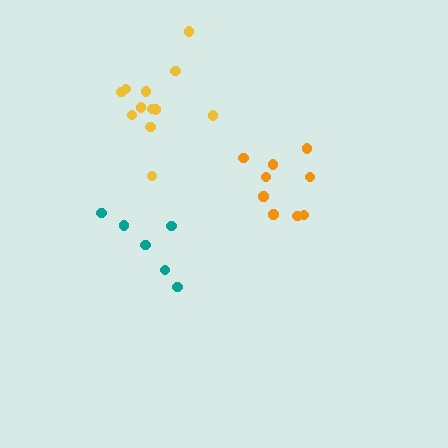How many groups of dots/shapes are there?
There are 3 groups.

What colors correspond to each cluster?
The clusters are colored: orange, teal, yellow.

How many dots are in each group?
Group 1: 9 dots, Group 2: 6 dots, Group 3: 12 dots (27 total).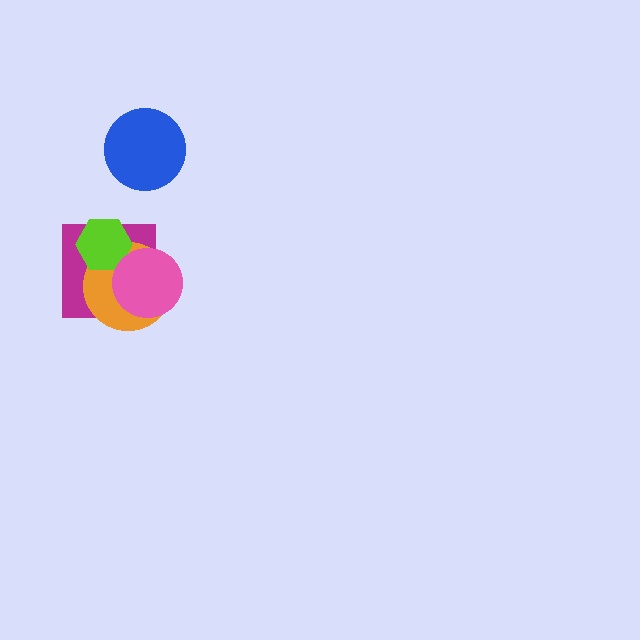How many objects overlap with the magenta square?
3 objects overlap with the magenta square.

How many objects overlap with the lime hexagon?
2 objects overlap with the lime hexagon.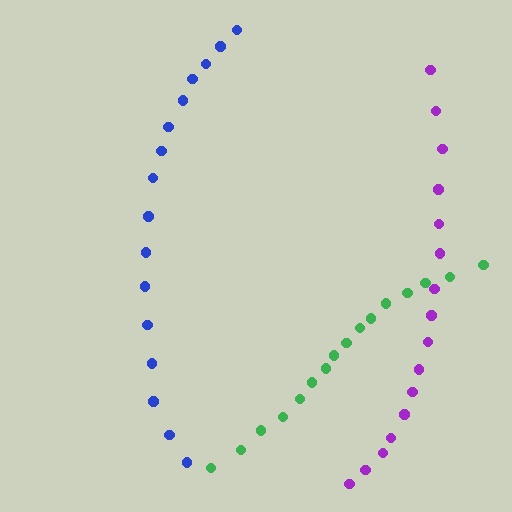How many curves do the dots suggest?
There are 3 distinct paths.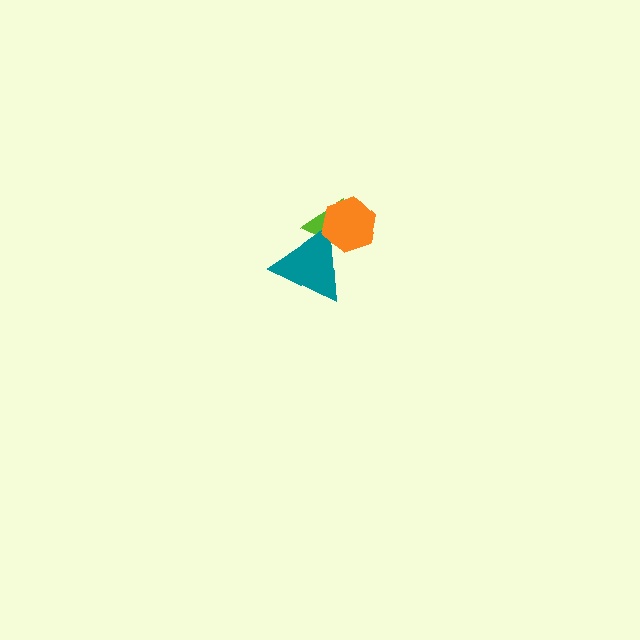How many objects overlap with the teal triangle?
2 objects overlap with the teal triangle.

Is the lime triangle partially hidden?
Yes, it is partially covered by another shape.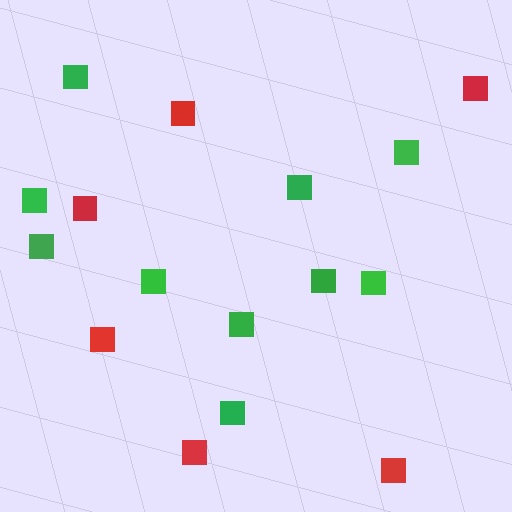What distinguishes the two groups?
There are 2 groups: one group of green squares (10) and one group of red squares (6).